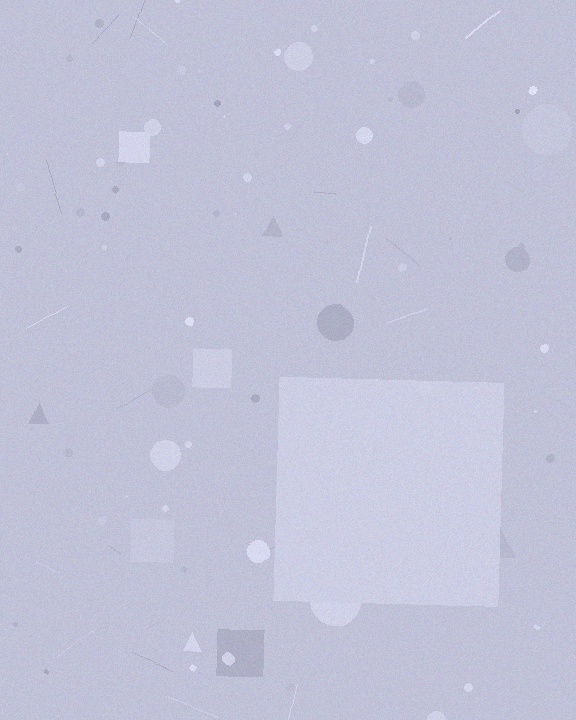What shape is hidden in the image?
A square is hidden in the image.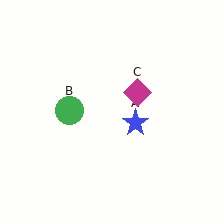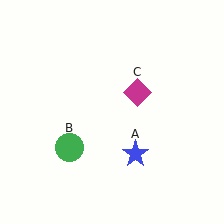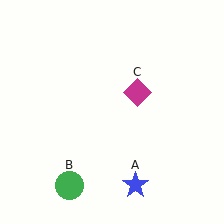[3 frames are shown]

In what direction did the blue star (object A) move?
The blue star (object A) moved down.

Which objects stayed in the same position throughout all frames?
Magenta diamond (object C) remained stationary.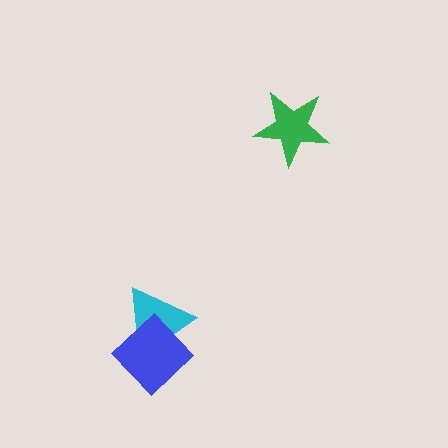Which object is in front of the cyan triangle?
The blue diamond is in front of the cyan triangle.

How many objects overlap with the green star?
0 objects overlap with the green star.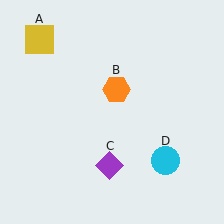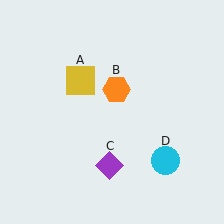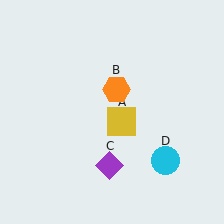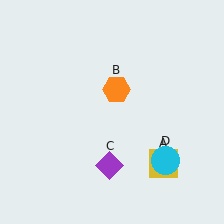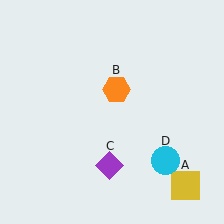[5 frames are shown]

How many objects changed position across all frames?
1 object changed position: yellow square (object A).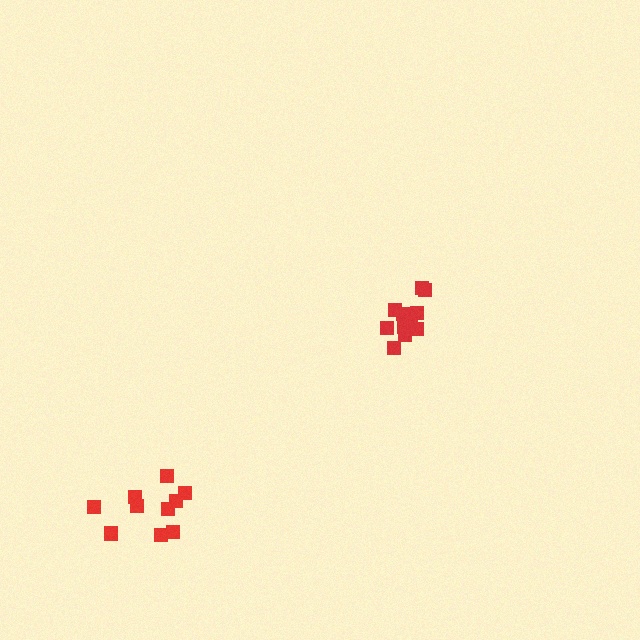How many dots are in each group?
Group 1: 12 dots, Group 2: 10 dots (22 total).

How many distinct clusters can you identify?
There are 2 distinct clusters.